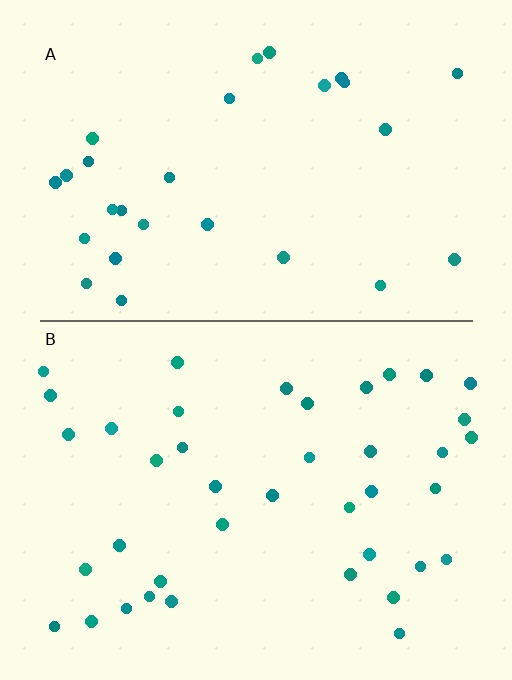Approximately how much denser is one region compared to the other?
Approximately 1.4× — region B over region A.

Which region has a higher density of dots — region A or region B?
B (the bottom).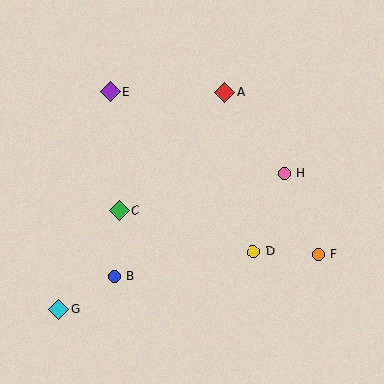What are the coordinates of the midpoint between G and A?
The midpoint between G and A is at (142, 201).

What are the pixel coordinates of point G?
Point G is at (59, 309).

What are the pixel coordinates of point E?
Point E is at (111, 92).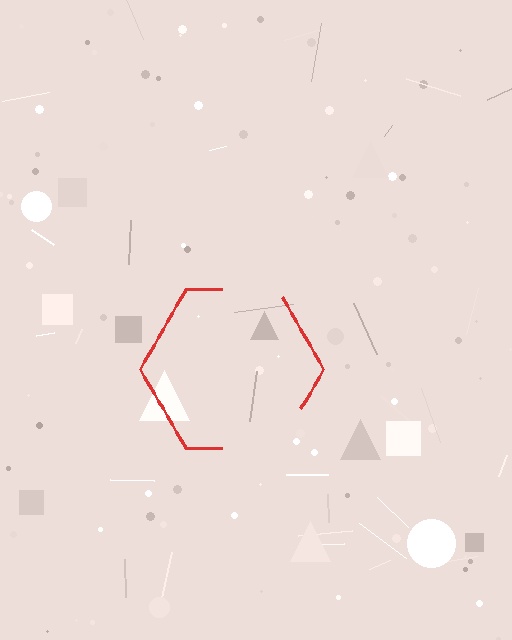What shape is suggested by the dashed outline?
The dashed outline suggests a hexagon.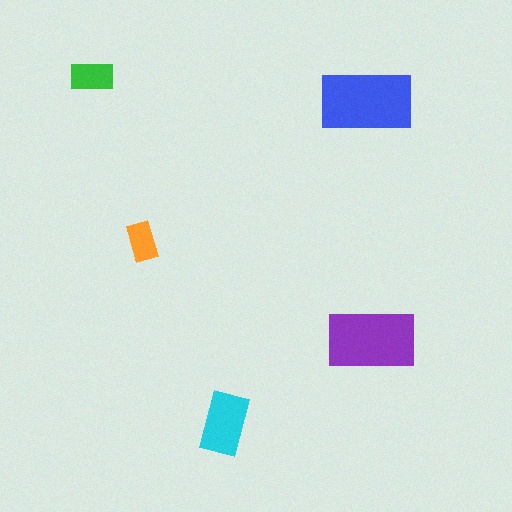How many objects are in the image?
There are 5 objects in the image.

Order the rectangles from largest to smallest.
the blue one, the purple one, the cyan one, the green one, the orange one.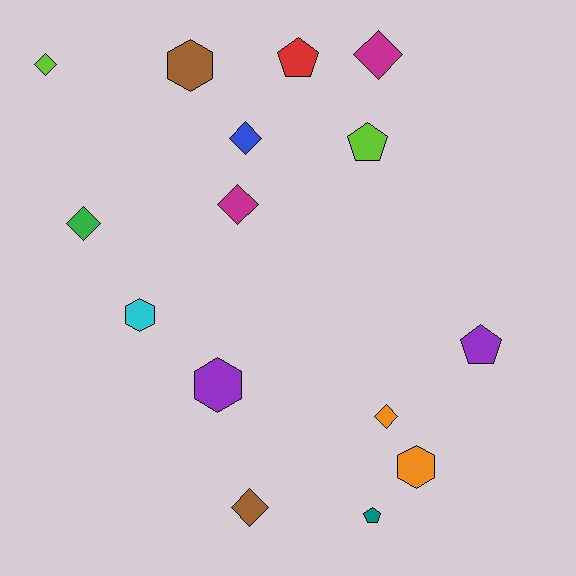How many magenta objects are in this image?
There are 2 magenta objects.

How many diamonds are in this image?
There are 7 diamonds.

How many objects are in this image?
There are 15 objects.